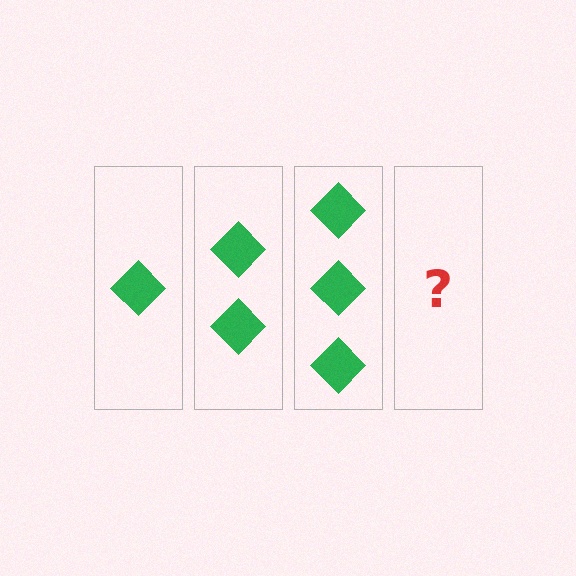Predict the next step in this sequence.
The next step is 4 diamonds.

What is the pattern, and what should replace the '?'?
The pattern is that each step adds one more diamond. The '?' should be 4 diamonds.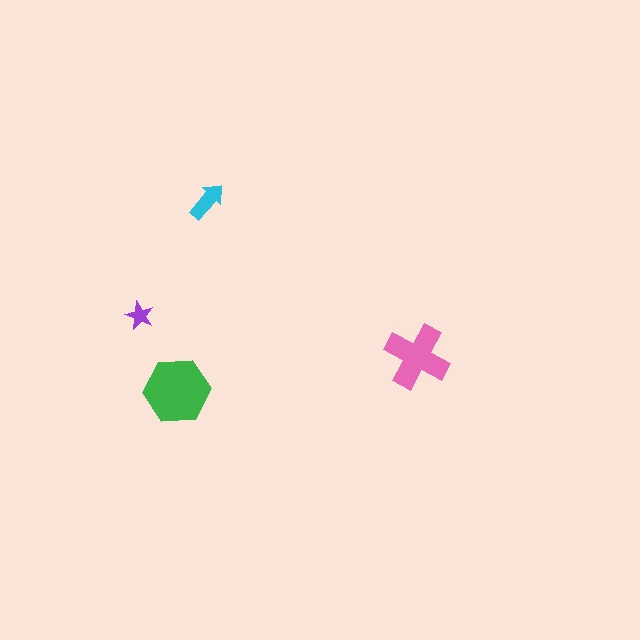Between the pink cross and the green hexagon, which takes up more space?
The green hexagon.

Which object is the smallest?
The purple star.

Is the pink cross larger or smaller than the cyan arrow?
Larger.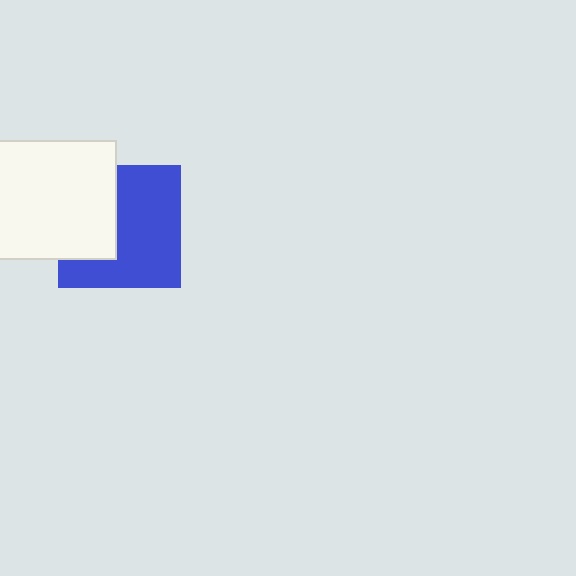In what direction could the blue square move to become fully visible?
The blue square could move right. That would shift it out from behind the white rectangle entirely.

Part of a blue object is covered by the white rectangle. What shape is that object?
It is a square.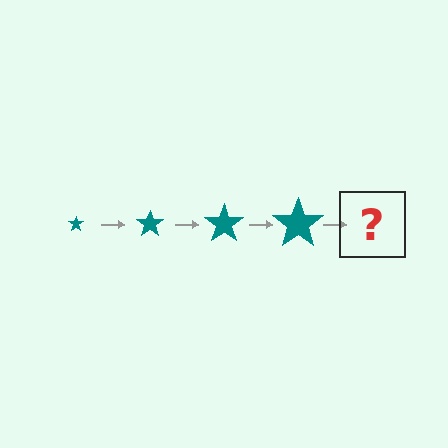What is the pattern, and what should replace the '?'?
The pattern is that the star gets progressively larger each step. The '?' should be a teal star, larger than the previous one.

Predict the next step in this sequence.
The next step is a teal star, larger than the previous one.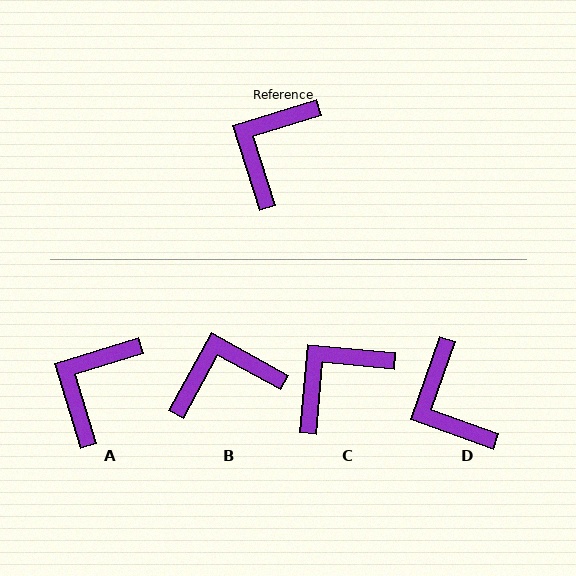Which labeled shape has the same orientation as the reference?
A.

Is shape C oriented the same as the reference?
No, it is off by about 23 degrees.